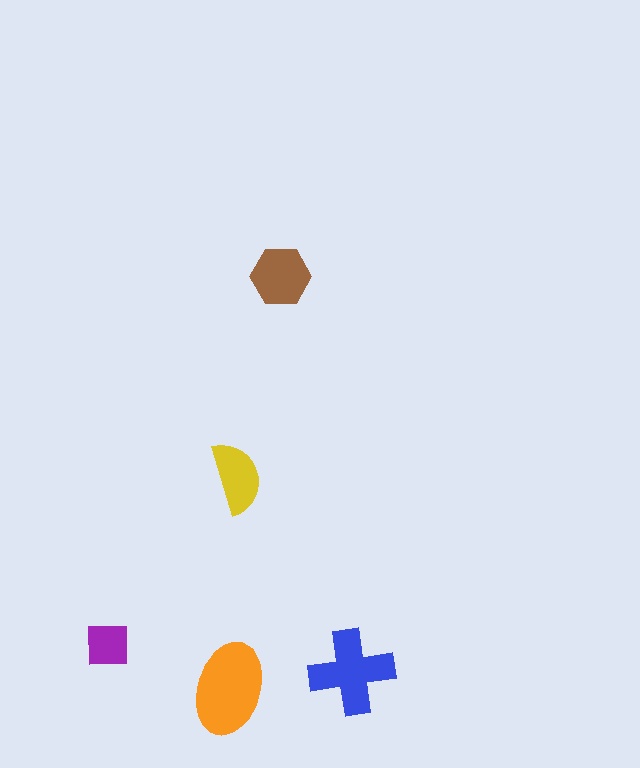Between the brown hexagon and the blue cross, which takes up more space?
The blue cross.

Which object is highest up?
The brown hexagon is topmost.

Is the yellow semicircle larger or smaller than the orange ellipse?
Smaller.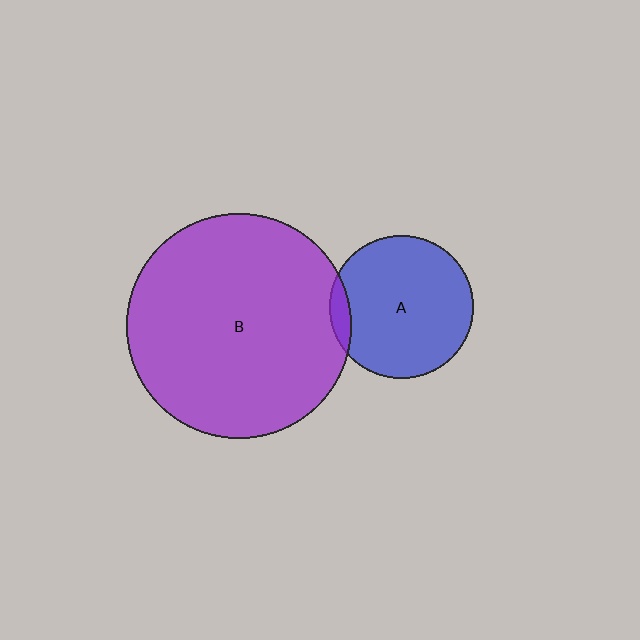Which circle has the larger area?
Circle B (purple).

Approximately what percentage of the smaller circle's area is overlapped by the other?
Approximately 5%.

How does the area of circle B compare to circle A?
Approximately 2.4 times.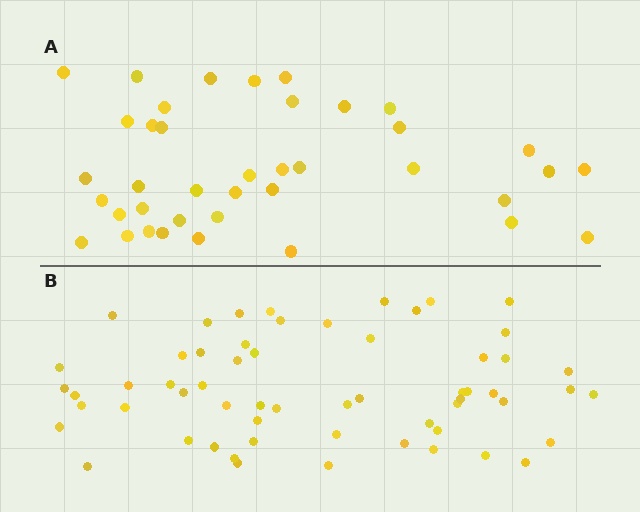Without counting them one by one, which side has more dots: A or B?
Region B (the bottom region) has more dots.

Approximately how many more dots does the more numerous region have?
Region B has approximately 20 more dots than region A.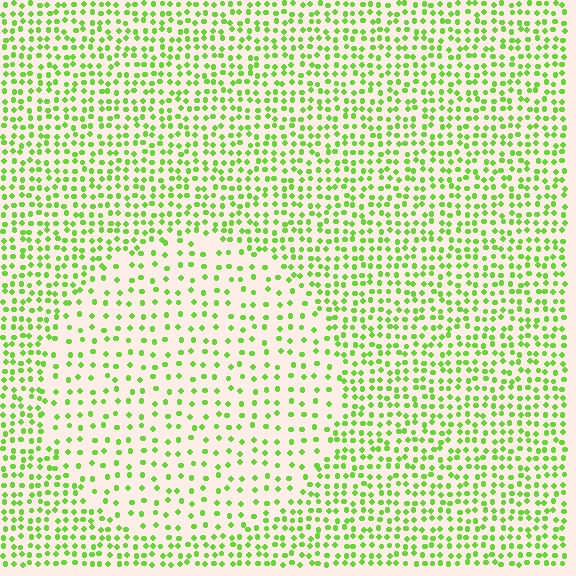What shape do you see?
I see a circle.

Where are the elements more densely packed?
The elements are more densely packed outside the circle boundary.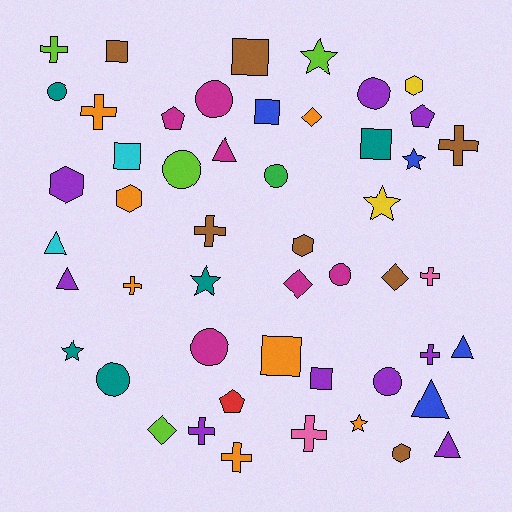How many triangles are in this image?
There are 6 triangles.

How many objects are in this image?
There are 50 objects.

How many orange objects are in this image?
There are 7 orange objects.